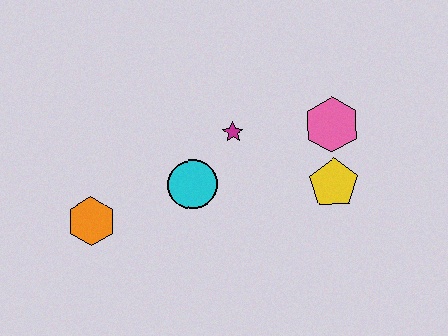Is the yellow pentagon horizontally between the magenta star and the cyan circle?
No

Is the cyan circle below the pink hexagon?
Yes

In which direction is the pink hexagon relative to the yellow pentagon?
The pink hexagon is above the yellow pentagon.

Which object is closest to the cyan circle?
The magenta star is closest to the cyan circle.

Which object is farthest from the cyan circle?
The pink hexagon is farthest from the cyan circle.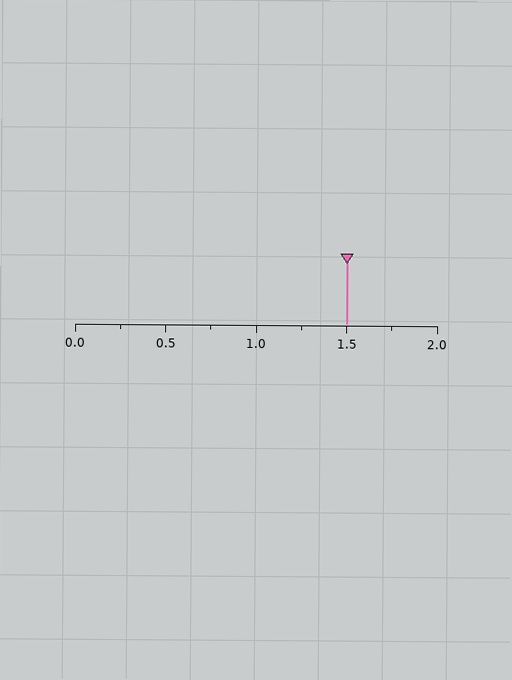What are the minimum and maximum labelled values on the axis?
The axis runs from 0.0 to 2.0.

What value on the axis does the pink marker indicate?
The marker indicates approximately 1.5.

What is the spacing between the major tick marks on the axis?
The major ticks are spaced 0.5 apart.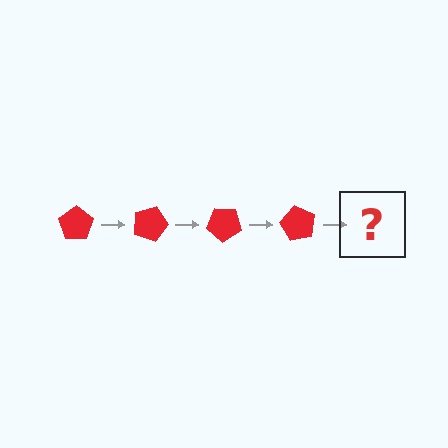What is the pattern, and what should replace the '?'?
The pattern is that the pentagon rotates 20 degrees each step. The '?' should be a red pentagon rotated 80 degrees.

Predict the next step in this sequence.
The next step is a red pentagon rotated 80 degrees.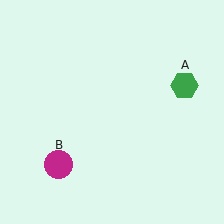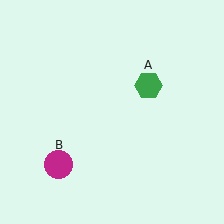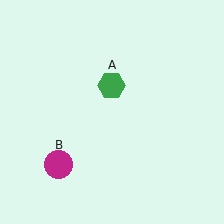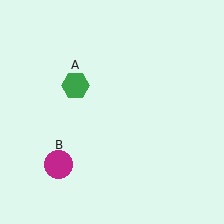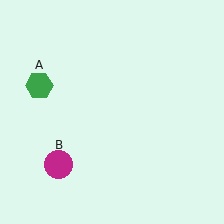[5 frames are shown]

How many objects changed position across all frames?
1 object changed position: green hexagon (object A).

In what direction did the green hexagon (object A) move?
The green hexagon (object A) moved left.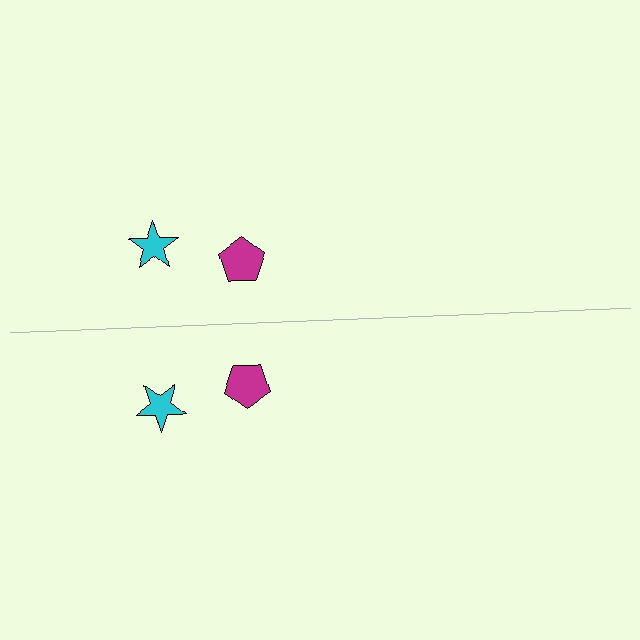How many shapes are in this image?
There are 4 shapes in this image.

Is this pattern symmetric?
Yes, this pattern has bilateral (reflection) symmetry.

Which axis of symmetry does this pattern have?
The pattern has a horizontal axis of symmetry running through the center of the image.